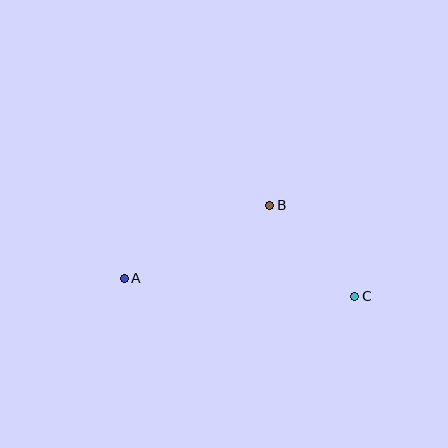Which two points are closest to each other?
Points B and C are closest to each other.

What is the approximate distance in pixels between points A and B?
The distance between A and B is approximately 163 pixels.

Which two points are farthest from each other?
Points A and C are farthest from each other.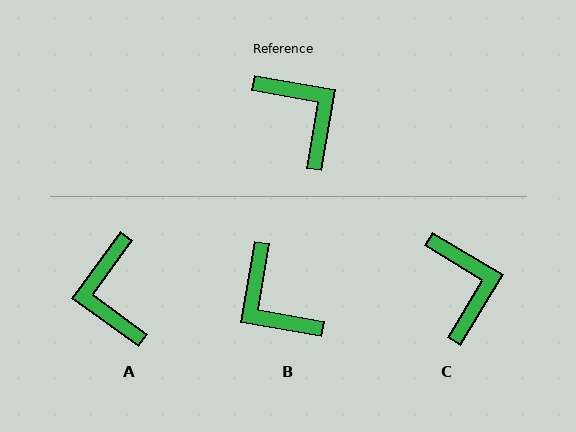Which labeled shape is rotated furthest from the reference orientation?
B, about 180 degrees away.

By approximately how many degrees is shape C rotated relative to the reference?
Approximately 21 degrees clockwise.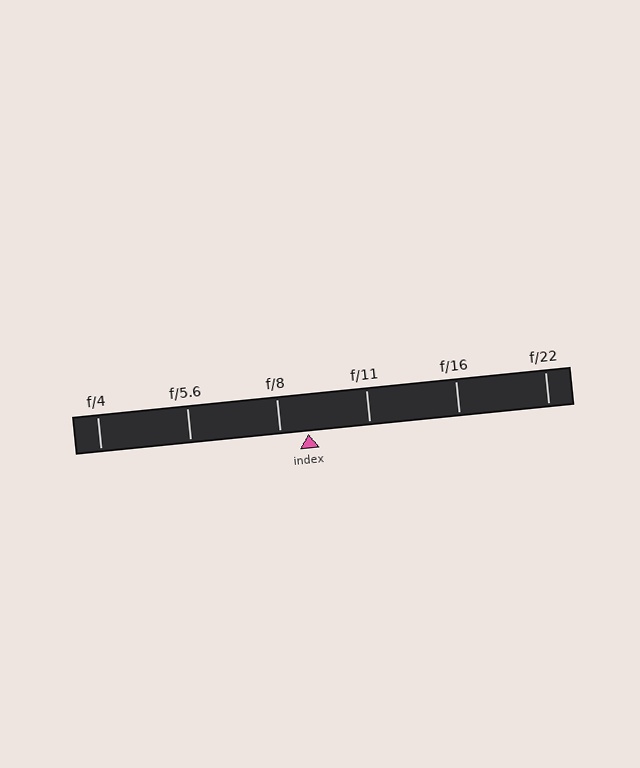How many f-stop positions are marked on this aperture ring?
There are 6 f-stop positions marked.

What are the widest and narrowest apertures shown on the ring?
The widest aperture shown is f/4 and the narrowest is f/22.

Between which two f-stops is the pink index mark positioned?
The index mark is between f/8 and f/11.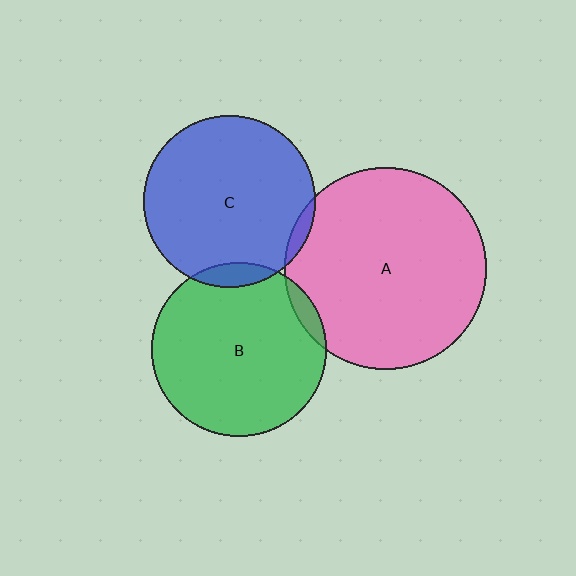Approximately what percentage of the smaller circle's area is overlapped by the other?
Approximately 5%.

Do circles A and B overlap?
Yes.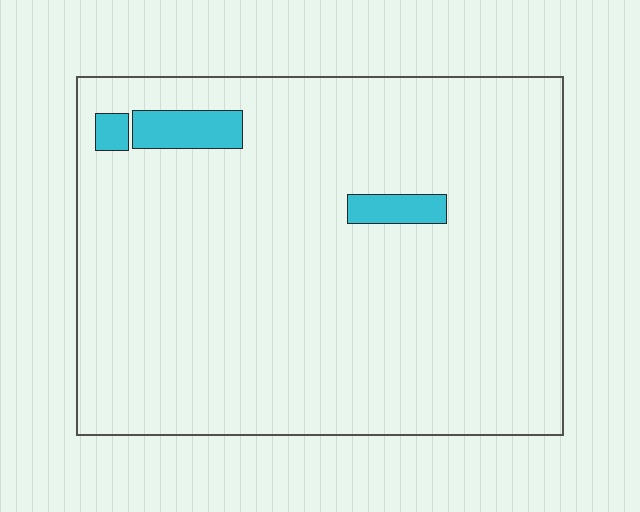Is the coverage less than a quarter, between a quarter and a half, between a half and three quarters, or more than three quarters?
Less than a quarter.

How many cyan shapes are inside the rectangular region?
3.